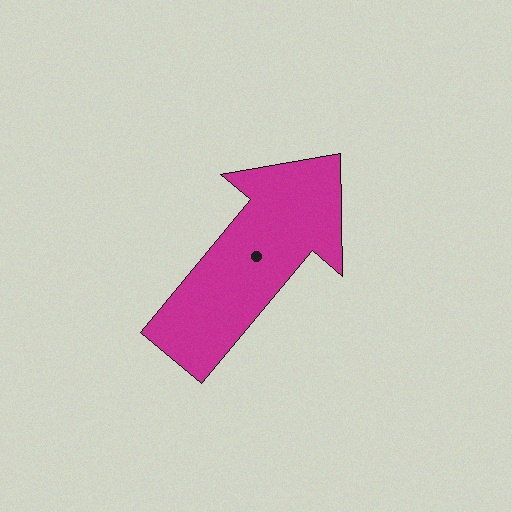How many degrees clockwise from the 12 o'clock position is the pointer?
Approximately 40 degrees.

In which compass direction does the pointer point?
Northeast.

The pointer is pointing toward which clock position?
Roughly 1 o'clock.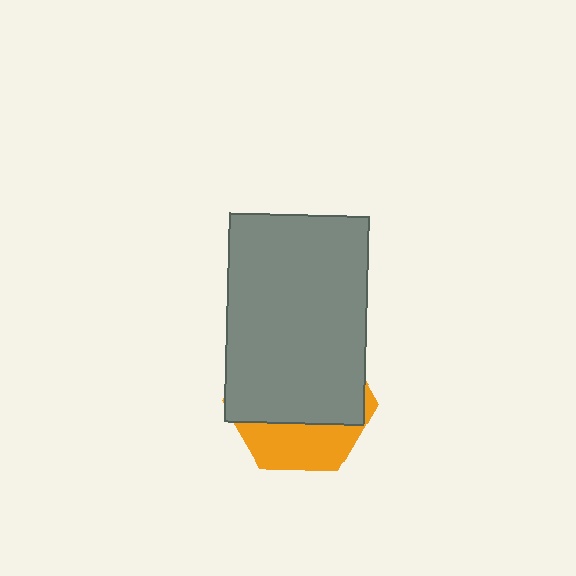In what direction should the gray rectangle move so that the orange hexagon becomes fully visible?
The gray rectangle should move up. That is the shortest direction to clear the overlap and leave the orange hexagon fully visible.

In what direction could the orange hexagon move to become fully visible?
The orange hexagon could move down. That would shift it out from behind the gray rectangle entirely.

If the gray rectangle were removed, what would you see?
You would see the complete orange hexagon.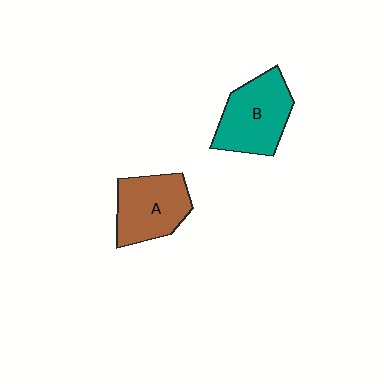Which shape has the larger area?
Shape B (teal).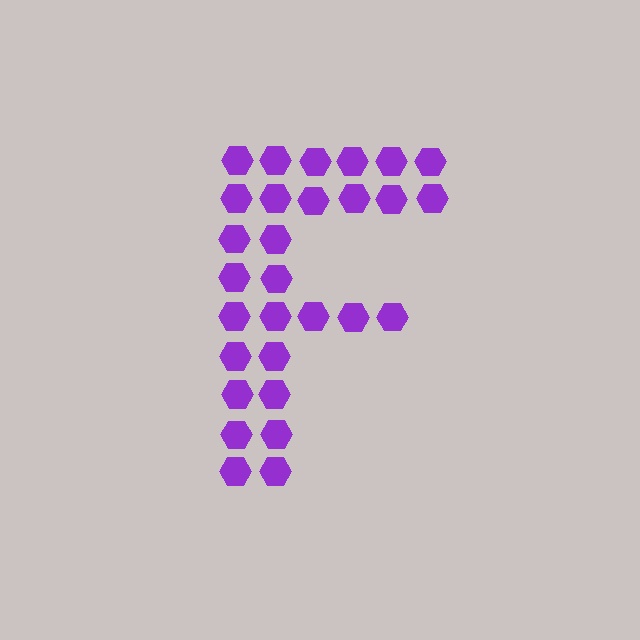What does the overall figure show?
The overall figure shows the letter F.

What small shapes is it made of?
It is made of small hexagons.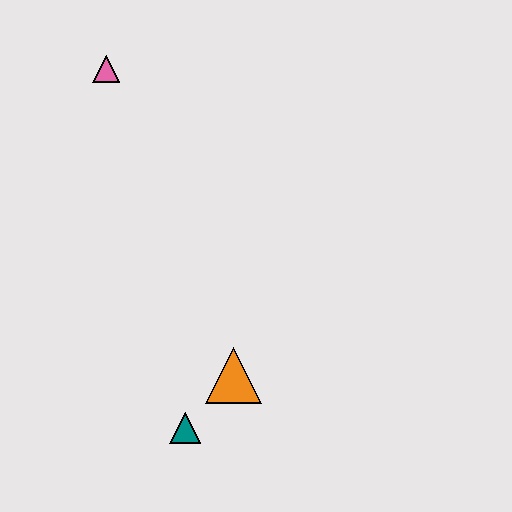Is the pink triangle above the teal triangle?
Yes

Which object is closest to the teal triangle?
The orange triangle is closest to the teal triangle.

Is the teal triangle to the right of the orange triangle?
No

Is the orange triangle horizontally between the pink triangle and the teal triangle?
No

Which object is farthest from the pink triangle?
The teal triangle is farthest from the pink triangle.